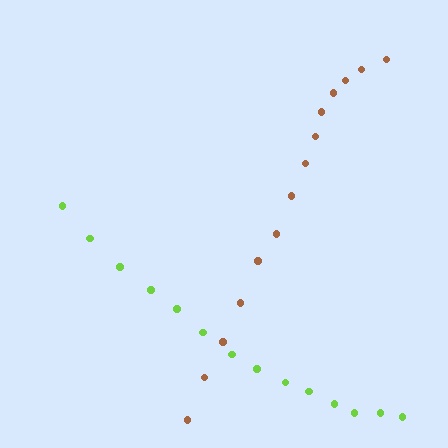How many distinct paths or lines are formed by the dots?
There are 2 distinct paths.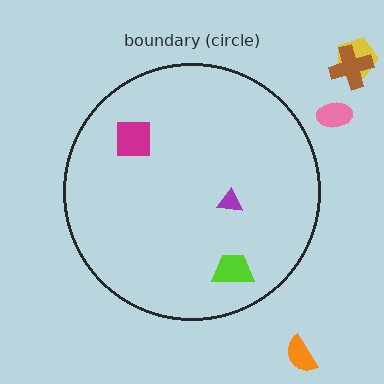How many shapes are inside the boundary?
3 inside, 4 outside.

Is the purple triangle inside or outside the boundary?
Inside.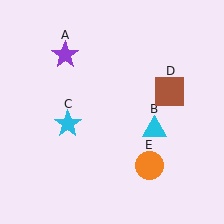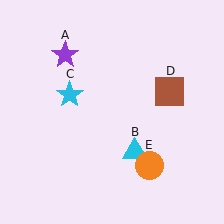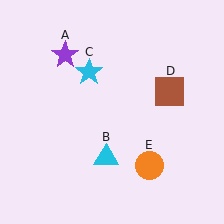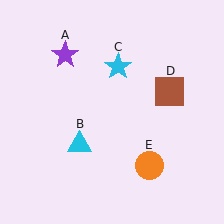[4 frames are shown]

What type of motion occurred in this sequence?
The cyan triangle (object B), cyan star (object C) rotated clockwise around the center of the scene.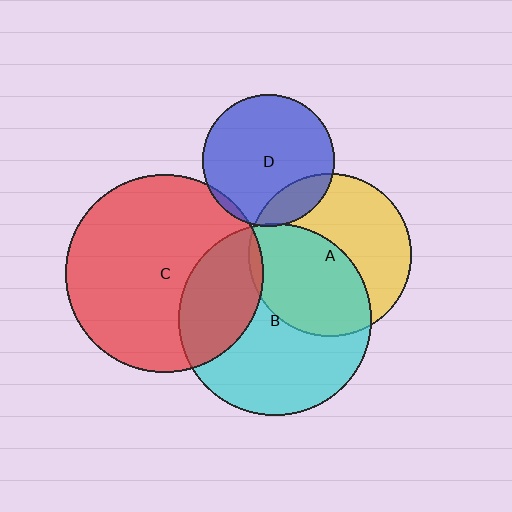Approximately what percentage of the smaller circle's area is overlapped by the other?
Approximately 15%.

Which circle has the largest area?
Circle C (red).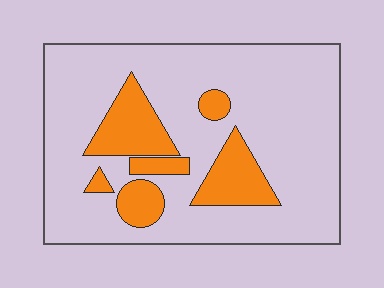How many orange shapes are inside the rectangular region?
6.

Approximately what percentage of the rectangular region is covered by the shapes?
Approximately 20%.